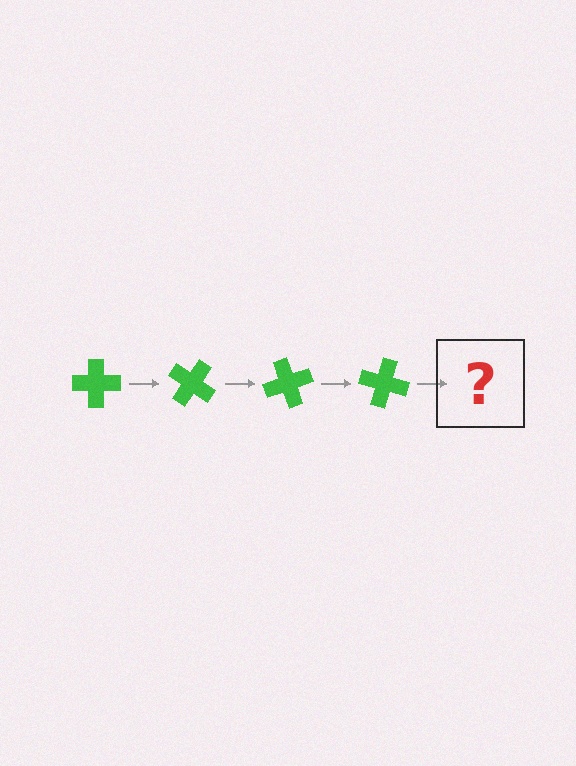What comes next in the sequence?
The next element should be a green cross rotated 140 degrees.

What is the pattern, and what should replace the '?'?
The pattern is that the cross rotates 35 degrees each step. The '?' should be a green cross rotated 140 degrees.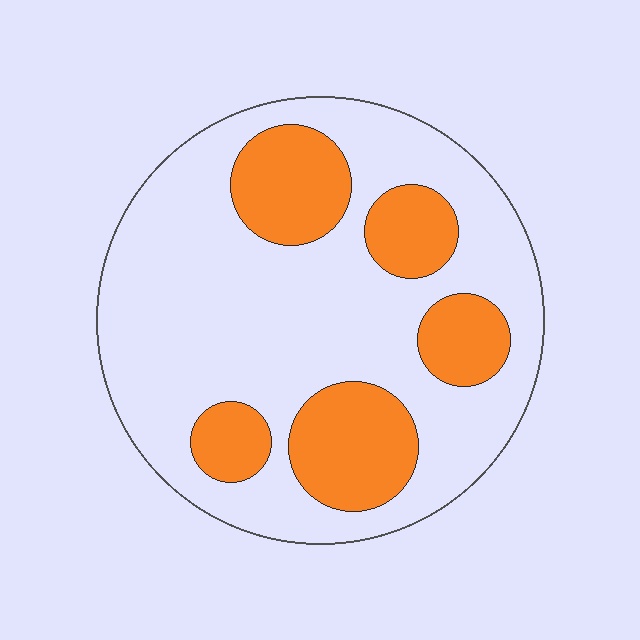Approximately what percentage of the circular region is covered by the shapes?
Approximately 30%.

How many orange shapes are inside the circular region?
5.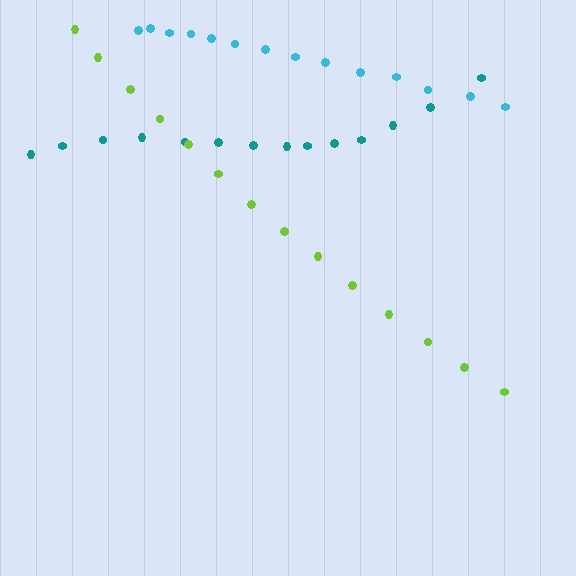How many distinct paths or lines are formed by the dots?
There are 3 distinct paths.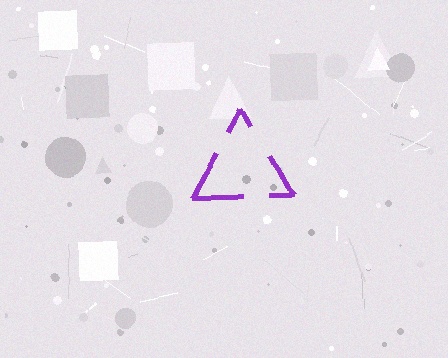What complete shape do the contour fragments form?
The contour fragments form a triangle.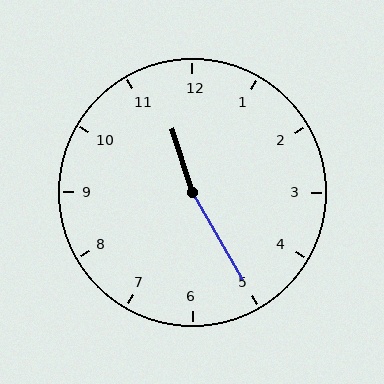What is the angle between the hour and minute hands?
Approximately 168 degrees.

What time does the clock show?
11:25.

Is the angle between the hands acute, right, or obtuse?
It is obtuse.